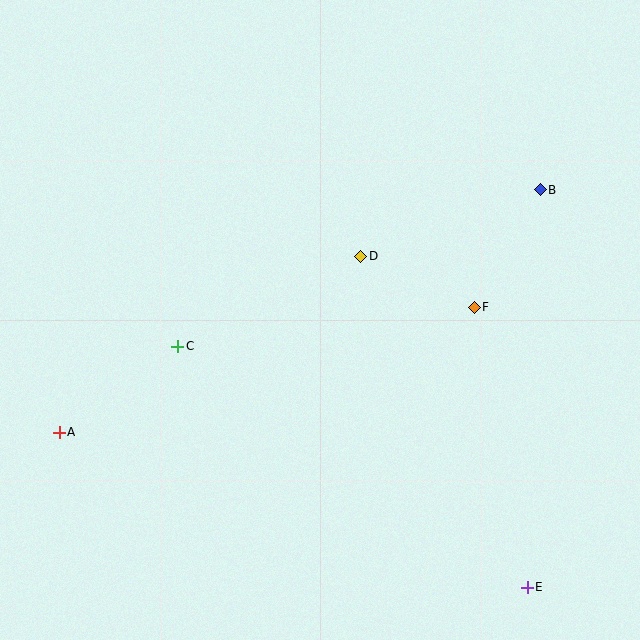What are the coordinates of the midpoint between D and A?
The midpoint between D and A is at (210, 344).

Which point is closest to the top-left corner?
Point C is closest to the top-left corner.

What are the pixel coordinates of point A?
Point A is at (59, 432).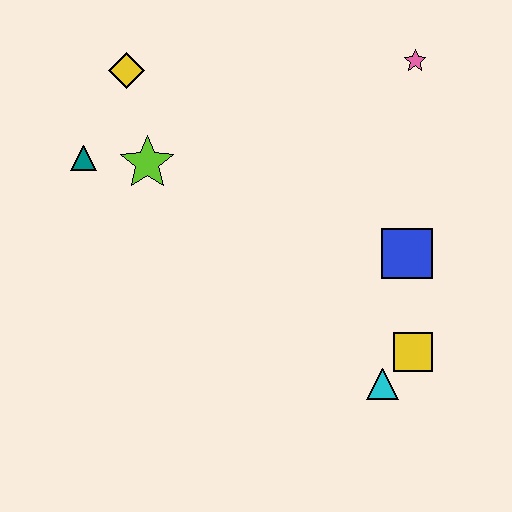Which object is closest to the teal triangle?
The lime star is closest to the teal triangle.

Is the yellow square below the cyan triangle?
No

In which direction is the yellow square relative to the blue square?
The yellow square is below the blue square.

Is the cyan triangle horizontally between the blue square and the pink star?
No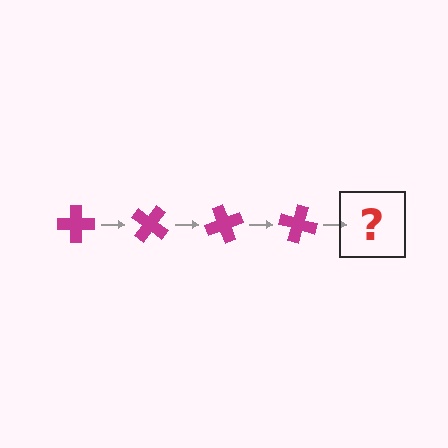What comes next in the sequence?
The next element should be a magenta cross rotated 140 degrees.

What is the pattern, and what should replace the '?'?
The pattern is that the cross rotates 35 degrees each step. The '?' should be a magenta cross rotated 140 degrees.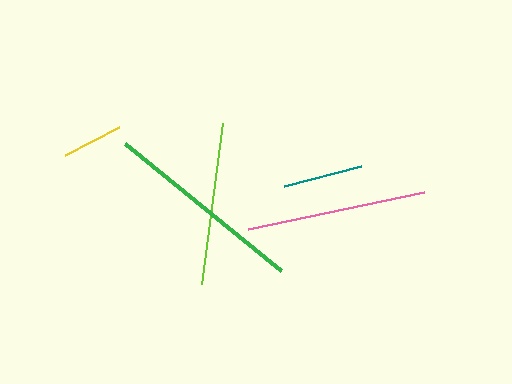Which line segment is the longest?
The green line is the longest at approximately 201 pixels.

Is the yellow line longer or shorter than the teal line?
The teal line is longer than the yellow line.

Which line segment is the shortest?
The yellow line is the shortest at approximately 61 pixels.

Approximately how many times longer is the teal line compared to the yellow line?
The teal line is approximately 1.3 times the length of the yellow line.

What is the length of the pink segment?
The pink segment is approximately 180 pixels long.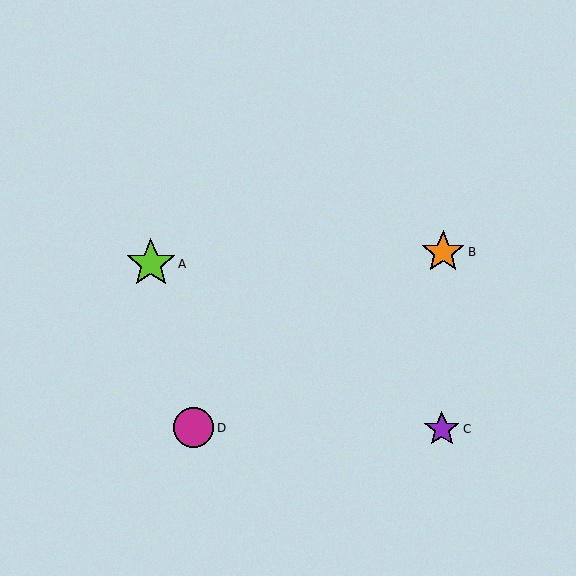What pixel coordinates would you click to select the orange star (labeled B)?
Click at (443, 252) to select the orange star B.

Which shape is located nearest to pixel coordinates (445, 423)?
The purple star (labeled C) at (442, 429) is nearest to that location.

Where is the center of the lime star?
The center of the lime star is at (151, 264).